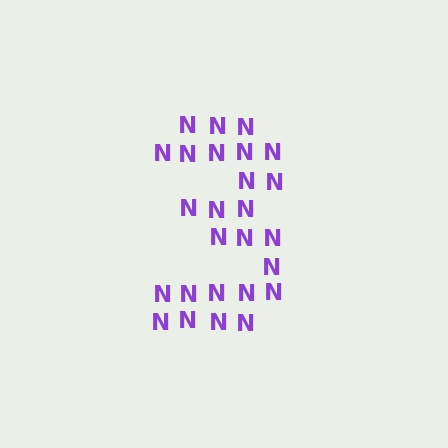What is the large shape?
The large shape is the digit 3.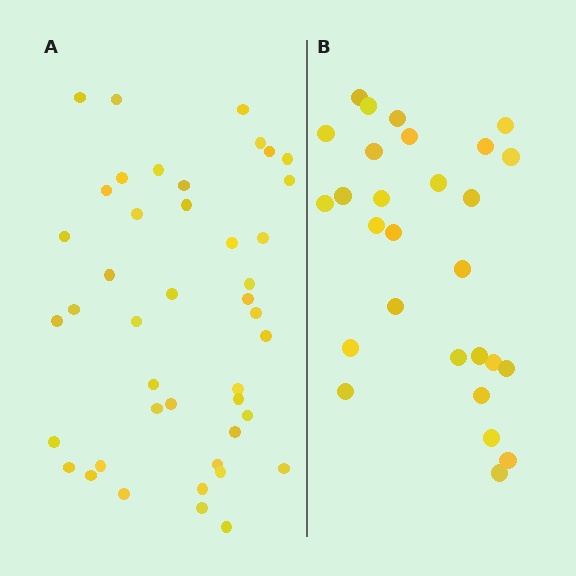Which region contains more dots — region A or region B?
Region A (the left region) has more dots.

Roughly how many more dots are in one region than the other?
Region A has approximately 15 more dots than region B.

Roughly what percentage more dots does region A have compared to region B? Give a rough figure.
About 55% more.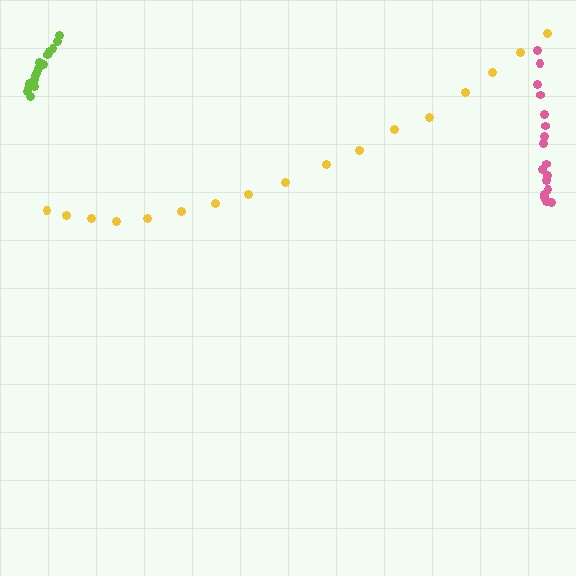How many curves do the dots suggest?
There are 3 distinct paths.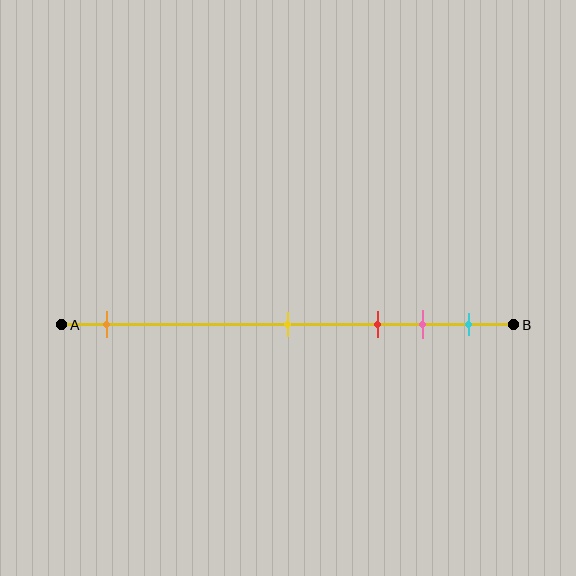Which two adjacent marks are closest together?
The pink and cyan marks are the closest adjacent pair.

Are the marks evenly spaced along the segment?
No, the marks are not evenly spaced.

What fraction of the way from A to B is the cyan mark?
The cyan mark is approximately 90% (0.9) of the way from A to B.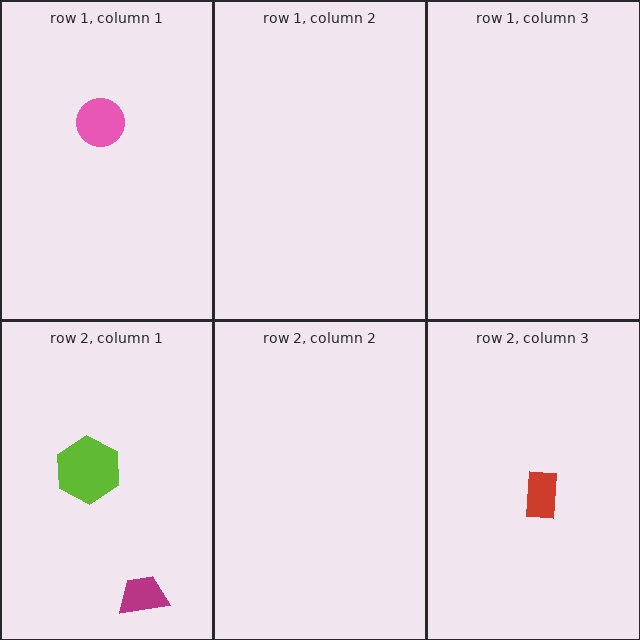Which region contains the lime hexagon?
The row 2, column 1 region.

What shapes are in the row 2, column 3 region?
The red rectangle.